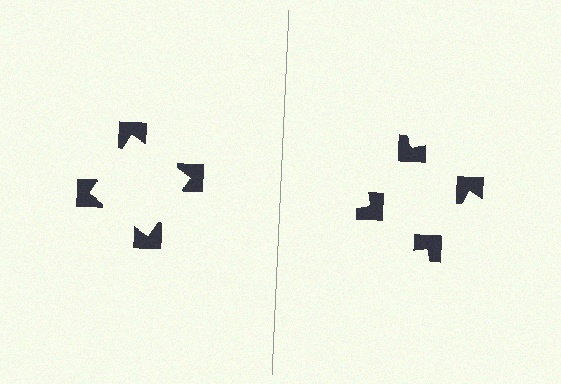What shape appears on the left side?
An illusory square.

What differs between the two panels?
The notched squares are positioned identically on both sides; only the wedge orientations differ. On the left they align to a square; on the right they are misaligned.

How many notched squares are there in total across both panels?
8 — 4 on each side.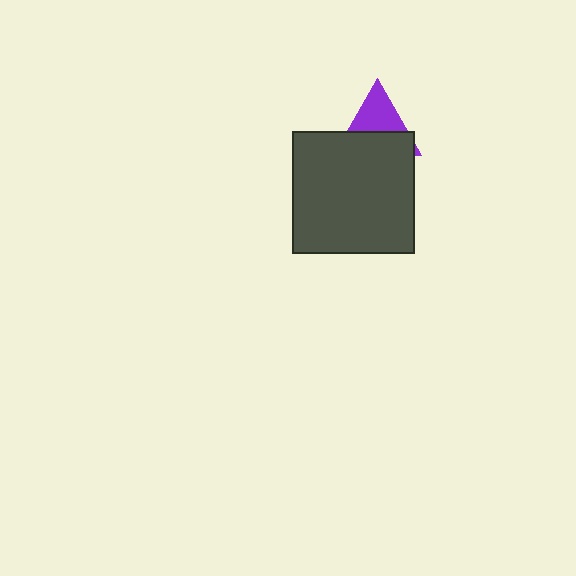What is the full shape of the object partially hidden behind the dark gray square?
The partially hidden object is a purple triangle.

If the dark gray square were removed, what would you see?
You would see the complete purple triangle.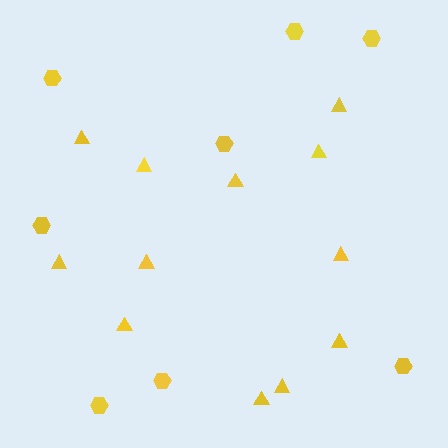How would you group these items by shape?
There are 2 groups: one group of triangles (12) and one group of hexagons (8).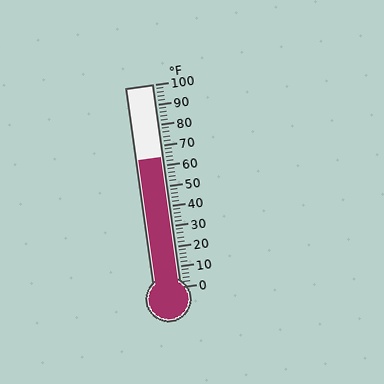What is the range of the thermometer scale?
The thermometer scale ranges from 0°F to 100°F.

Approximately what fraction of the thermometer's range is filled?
The thermometer is filled to approximately 65% of its range.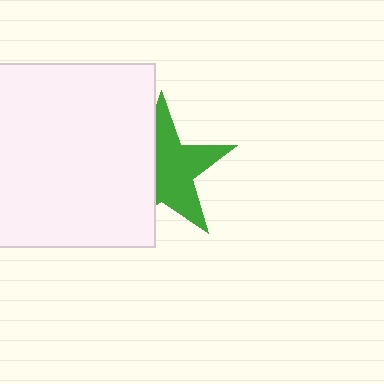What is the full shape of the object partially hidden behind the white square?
The partially hidden object is a green star.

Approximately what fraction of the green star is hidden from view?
Roughly 41% of the green star is hidden behind the white square.